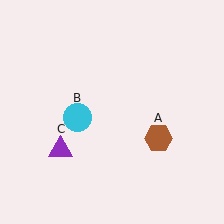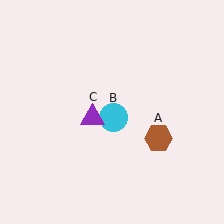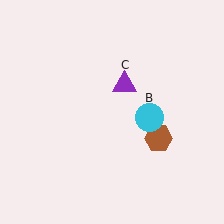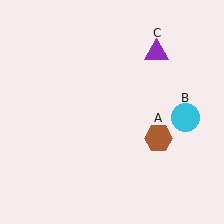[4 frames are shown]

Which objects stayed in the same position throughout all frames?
Brown hexagon (object A) remained stationary.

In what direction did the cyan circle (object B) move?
The cyan circle (object B) moved right.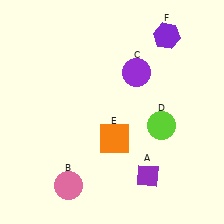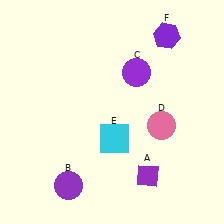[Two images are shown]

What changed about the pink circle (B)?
In Image 1, B is pink. In Image 2, it changed to purple.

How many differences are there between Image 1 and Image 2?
There are 3 differences between the two images.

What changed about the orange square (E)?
In Image 1, E is orange. In Image 2, it changed to cyan.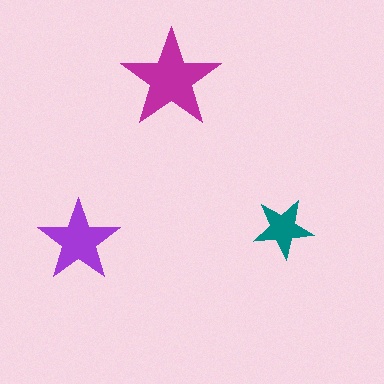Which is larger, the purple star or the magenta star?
The magenta one.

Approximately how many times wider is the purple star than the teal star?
About 1.5 times wider.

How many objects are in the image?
There are 3 objects in the image.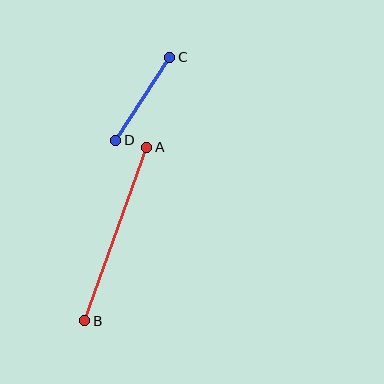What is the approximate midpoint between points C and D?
The midpoint is at approximately (143, 99) pixels.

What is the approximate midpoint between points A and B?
The midpoint is at approximately (116, 234) pixels.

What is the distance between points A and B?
The distance is approximately 184 pixels.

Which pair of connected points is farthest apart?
Points A and B are farthest apart.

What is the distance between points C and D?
The distance is approximately 99 pixels.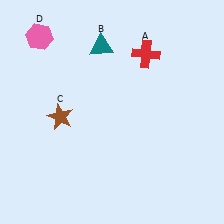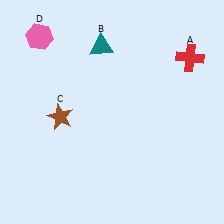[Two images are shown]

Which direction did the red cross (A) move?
The red cross (A) moved right.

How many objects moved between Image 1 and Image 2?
1 object moved between the two images.